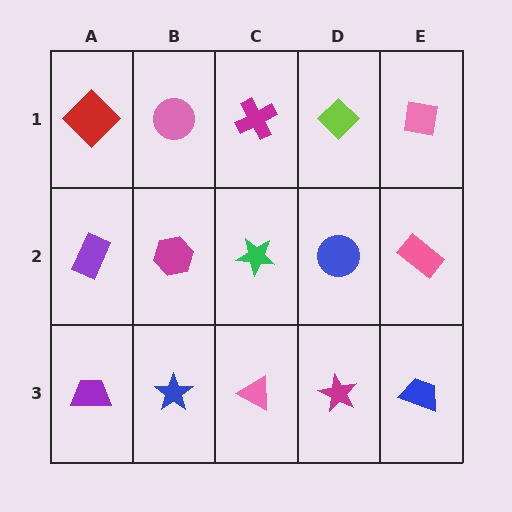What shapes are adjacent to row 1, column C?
A green star (row 2, column C), a pink circle (row 1, column B), a lime diamond (row 1, column D).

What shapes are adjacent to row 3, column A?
A purple rectangle (row 2, column A), a blue star (row 3, column B).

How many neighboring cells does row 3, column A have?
2.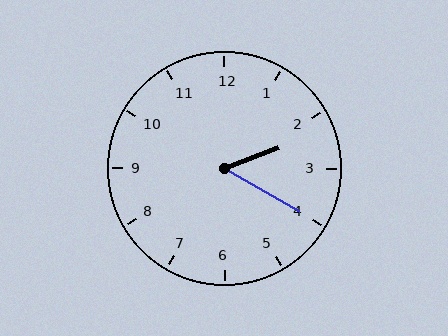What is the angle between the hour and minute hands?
Approximately 50 degrees.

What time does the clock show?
2:20.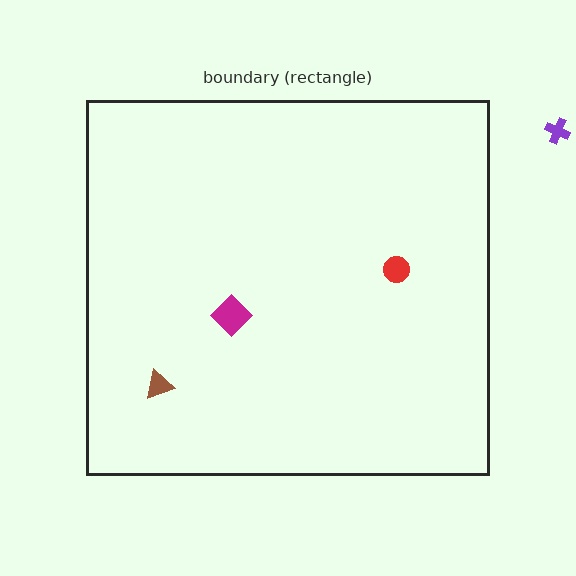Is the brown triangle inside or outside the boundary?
Inside.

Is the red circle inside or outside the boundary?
Inside.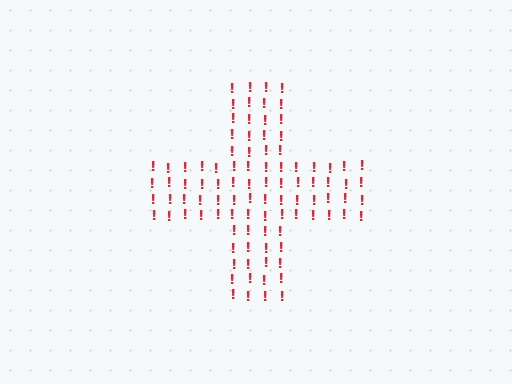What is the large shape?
The large shape is a cross.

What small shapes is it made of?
It is made of small exclamation marks.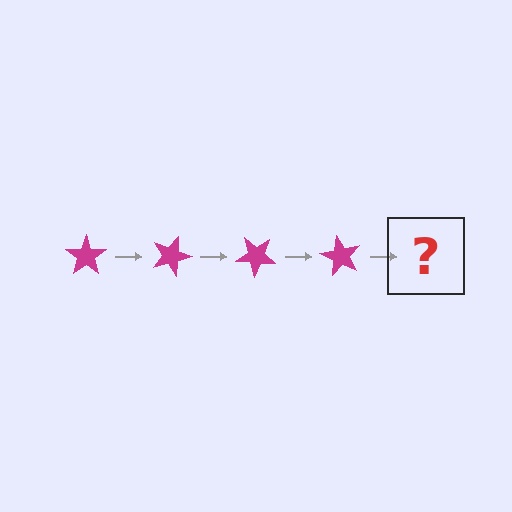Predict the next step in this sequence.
The next step is a magenta star rotated 80 degrees.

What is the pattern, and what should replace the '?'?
The pattern is that the star rotates 20 degrees each step. The '?' should be a magenta star rotated 80 degrees.